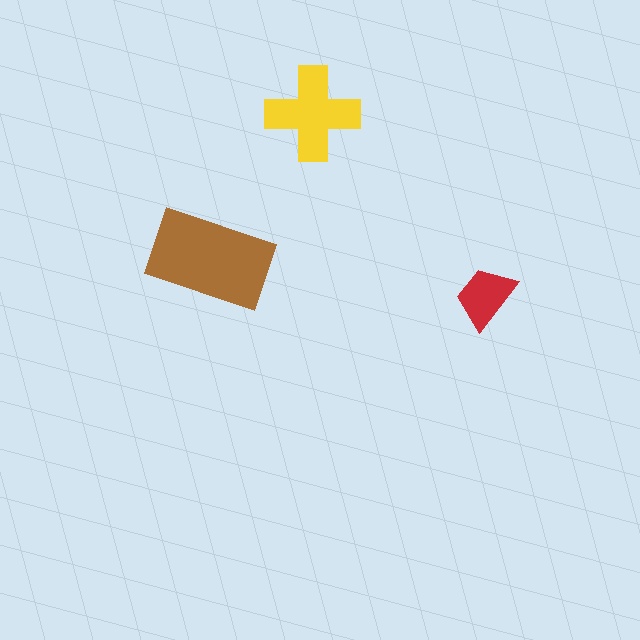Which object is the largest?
The brown rectangle.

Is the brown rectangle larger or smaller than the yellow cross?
Larger.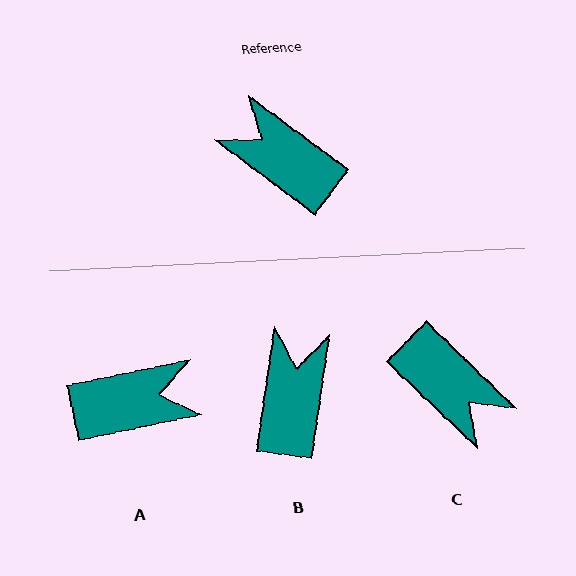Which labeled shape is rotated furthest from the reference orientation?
C, about 172 degrees away.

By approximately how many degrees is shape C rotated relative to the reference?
Approximately 172 degrees counter-clockwise.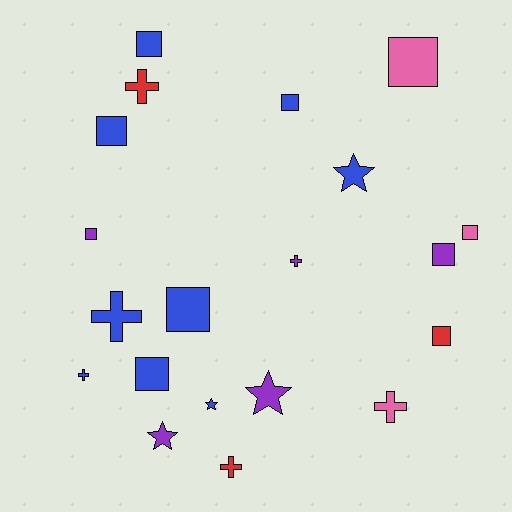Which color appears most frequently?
Blue, with 9 objects.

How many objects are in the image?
There are 20 objects.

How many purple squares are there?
There are 2 purple squares.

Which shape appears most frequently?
Square, with 10 objects.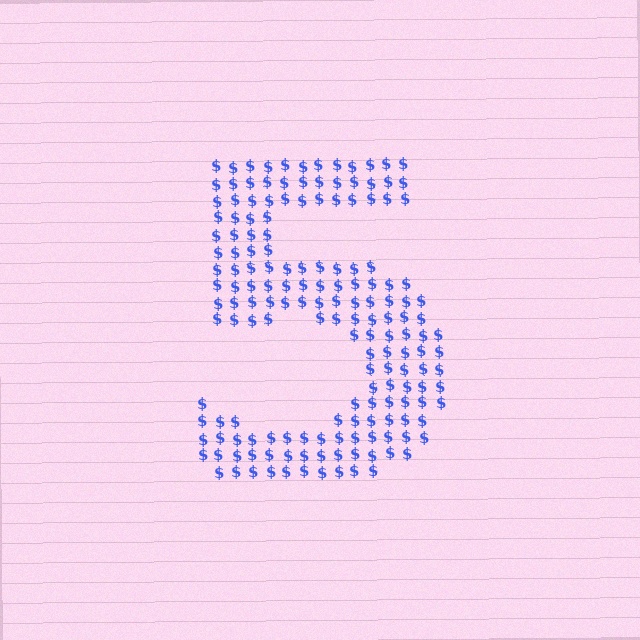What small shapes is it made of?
It is made of small dollar signs.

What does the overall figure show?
The overall figure shows the digit 5.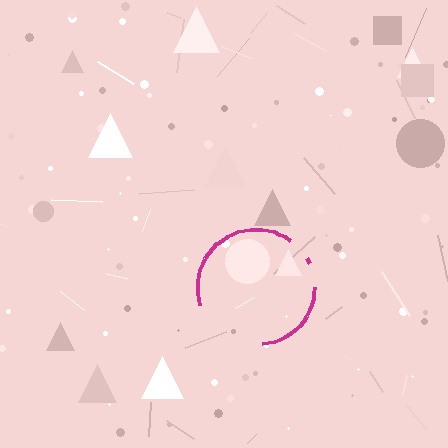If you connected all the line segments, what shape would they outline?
They would outline a circle.